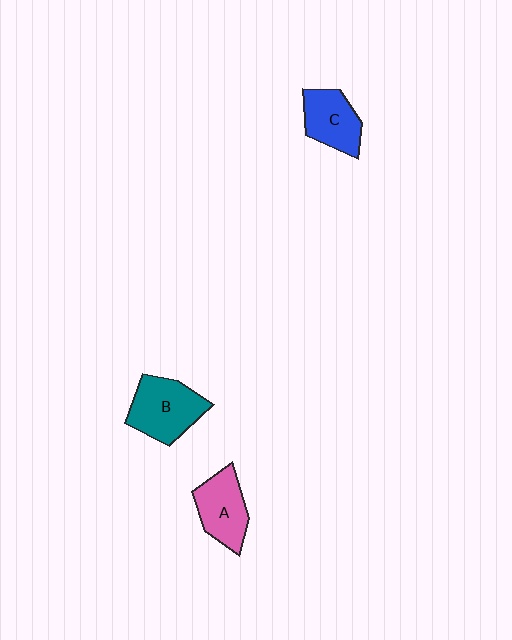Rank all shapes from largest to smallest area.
From largest to smallest: B (teal), A (pink), C (blue).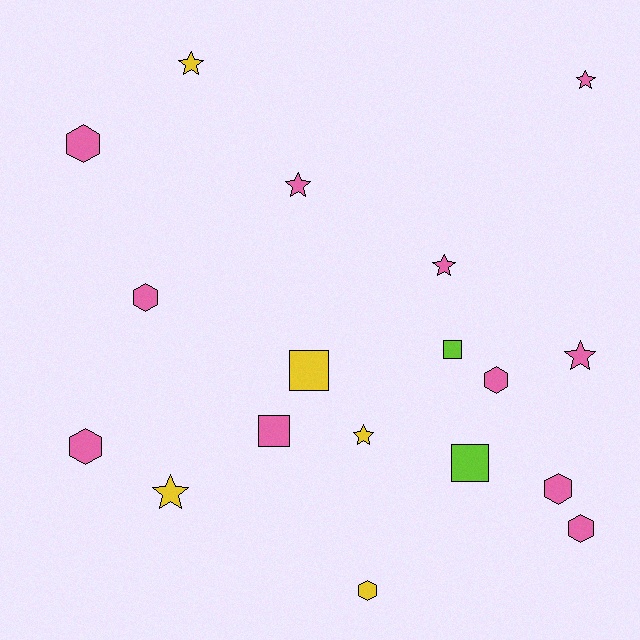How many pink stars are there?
There are 4 pink stars.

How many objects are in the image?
There are 18 objects.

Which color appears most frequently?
Pink, with 11 objects.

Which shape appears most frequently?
Star, with 7 objects.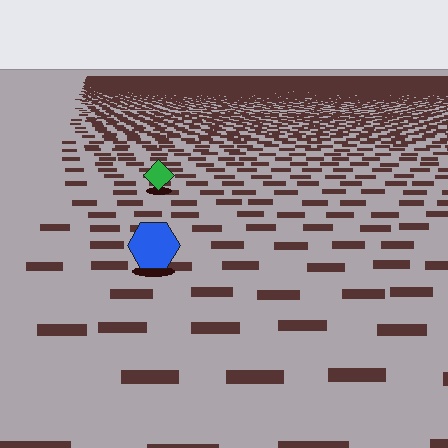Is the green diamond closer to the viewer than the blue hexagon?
No. The blue hexagon is closer — you can tell from the texture gradient: the ground texture is coarser near it.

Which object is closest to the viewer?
The blue hexagon is closest. The texture marks near it are larger and more spread out.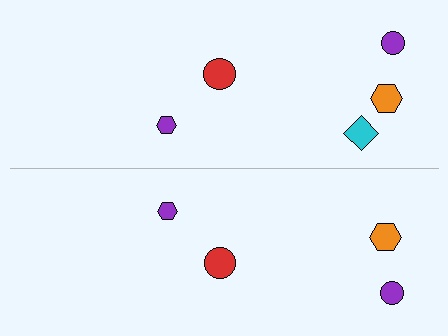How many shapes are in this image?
There are 9 shapes in this image.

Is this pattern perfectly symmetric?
No, the pattern is not perfectly symmetric. A cyan diamond is missing from the bottom side.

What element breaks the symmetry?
A cyan diamond is missing from the bottom side.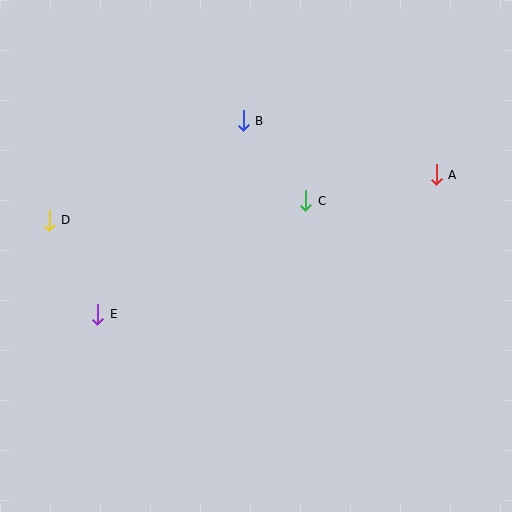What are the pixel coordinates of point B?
Point B is at (243, 121).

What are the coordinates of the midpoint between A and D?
The midpoint between A and D is at (243, 198).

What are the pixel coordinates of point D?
Point D is at (49, 220).